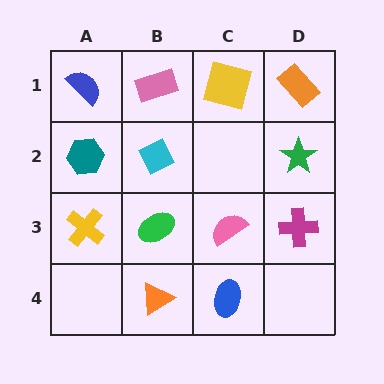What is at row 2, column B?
A cyan diamond.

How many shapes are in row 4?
2 shapes.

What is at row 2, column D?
A green star.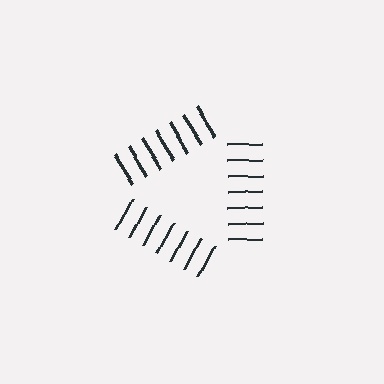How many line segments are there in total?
21 — 7 along each of the 3 edges.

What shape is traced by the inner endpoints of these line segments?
An illusory triangle — the line segments terminate on its edges but no continuous stroke is drawn.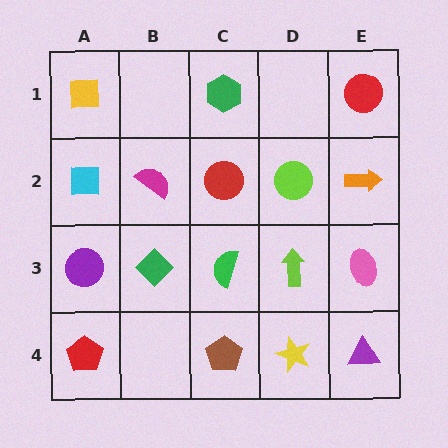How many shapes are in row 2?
5 shapes.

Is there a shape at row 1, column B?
No, that cell is empty.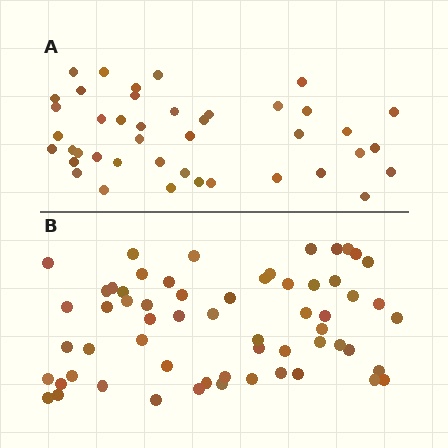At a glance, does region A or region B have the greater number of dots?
Region B (the bottom region) has more dots.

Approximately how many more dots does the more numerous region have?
Region B has approximately 20 more dots than region A.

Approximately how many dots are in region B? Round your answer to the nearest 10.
About 60 dots.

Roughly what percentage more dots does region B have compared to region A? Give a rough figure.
About 45% more.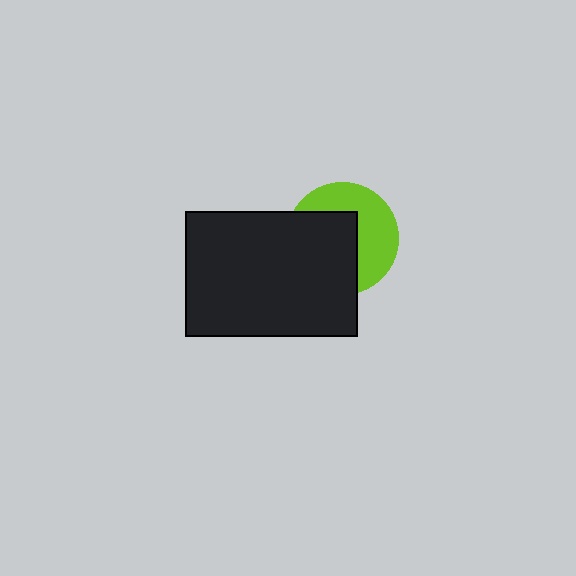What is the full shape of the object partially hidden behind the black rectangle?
The partially hidden object is a lime circle.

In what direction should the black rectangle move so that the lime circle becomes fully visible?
The black rectangle should move toward the lower-left. That is the shortest direction to clear the overlap and leave the lime circle fully visible.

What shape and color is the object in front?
The object in front is a black rectangle.